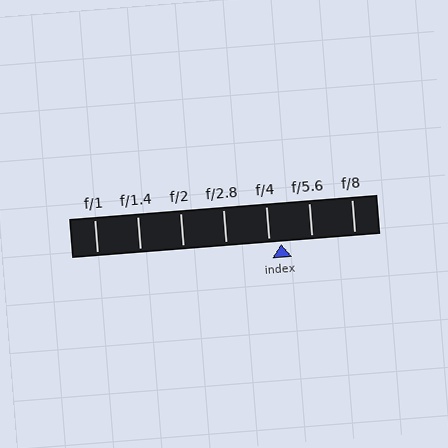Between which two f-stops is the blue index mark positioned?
The index mark is between f/4 and f/5.6.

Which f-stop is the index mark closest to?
The index mark is closest to f/4.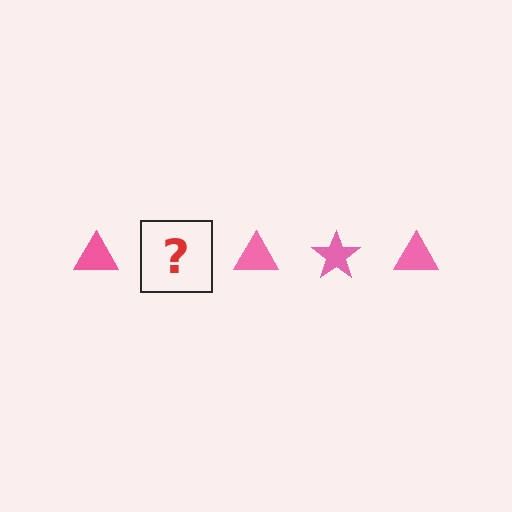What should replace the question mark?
The question mark should be replaced with a pink star.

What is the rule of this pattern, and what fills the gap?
The rule is that the pattern cycles through triangle, star shapes in pink. The gap should be filled with a pink star.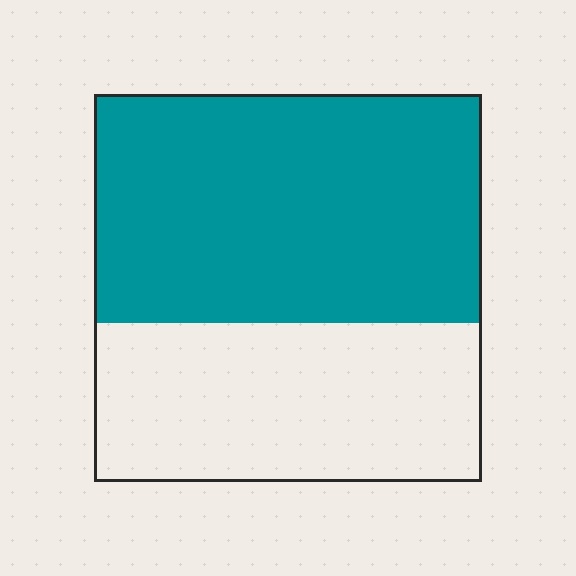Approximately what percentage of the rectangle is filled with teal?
Approximately 60%.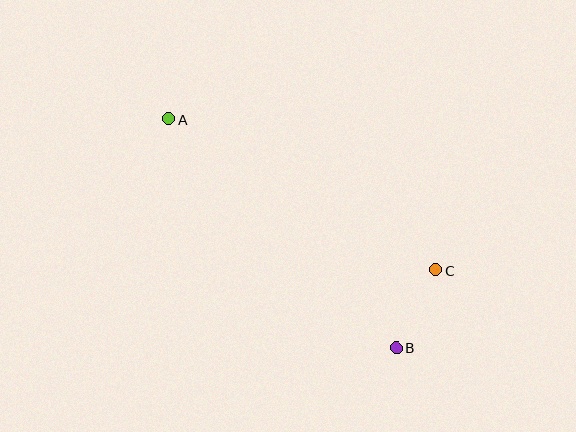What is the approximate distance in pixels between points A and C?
The distance between A and C is approximately 307 pixels.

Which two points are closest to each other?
Points B and C are closest to each other.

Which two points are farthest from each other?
Points A and B are farthest from each other.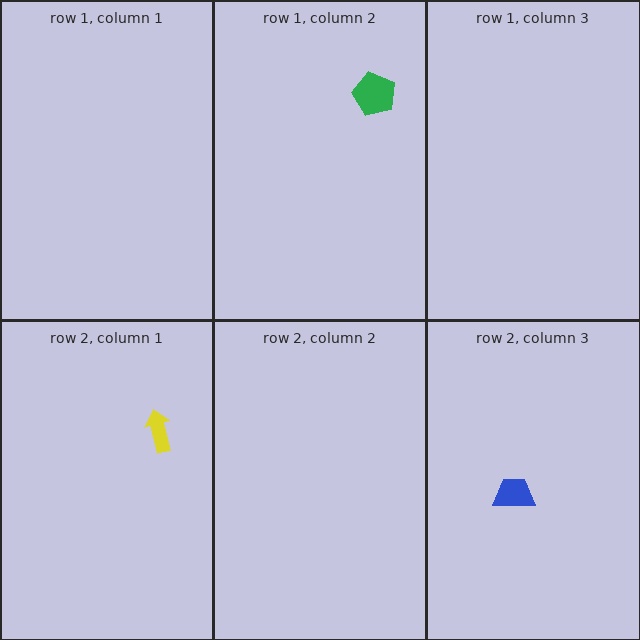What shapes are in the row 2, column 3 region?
The blue trapezoid.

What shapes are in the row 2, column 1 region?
The yellow arrow.